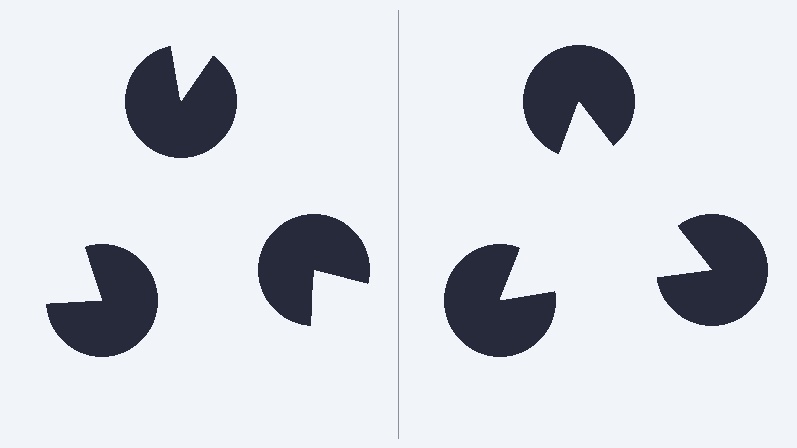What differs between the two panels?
The pac-man discs are positioned identically on both sides; only the wedge orientations differ. On the right they align to a triangle; on the left they are misaligned.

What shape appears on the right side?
An illusory triangle.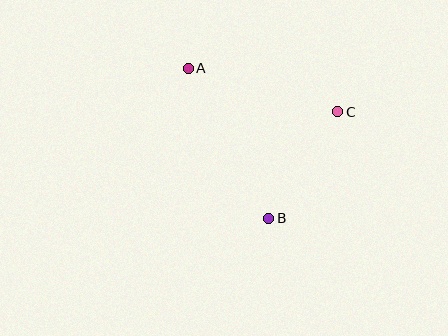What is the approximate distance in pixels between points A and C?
The distance between A and C is approximately 156 pixels.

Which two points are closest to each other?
Points B and C are closest to each other.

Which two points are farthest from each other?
Points A and B are farthest from each other.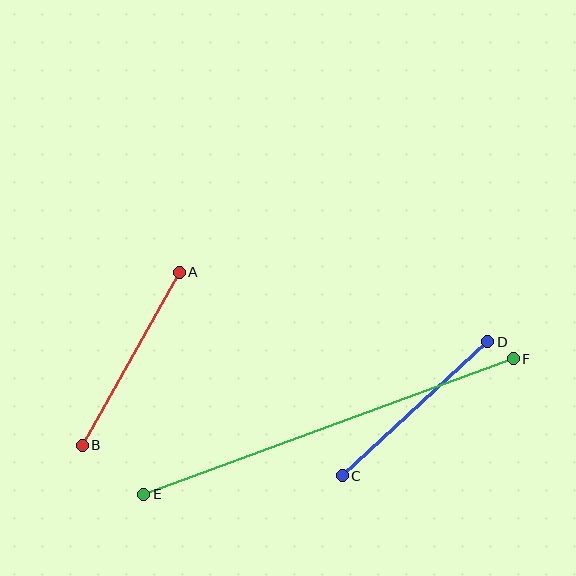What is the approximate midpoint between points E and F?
The midpoint is at approximately (328, 427) pixels.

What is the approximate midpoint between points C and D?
The midpoint is at approximately (415, 409) pixels.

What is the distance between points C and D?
The distance is approximately 197 pixels.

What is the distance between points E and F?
The distance is approximately 393 pixels.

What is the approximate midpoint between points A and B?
The midpoint is at approximately (131, 359) pixels.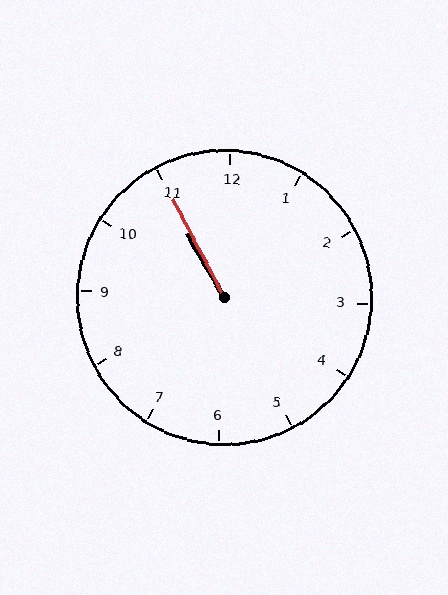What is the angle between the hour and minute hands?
Approximately 2 degrees.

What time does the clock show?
10:55.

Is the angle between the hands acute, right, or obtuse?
It is acute.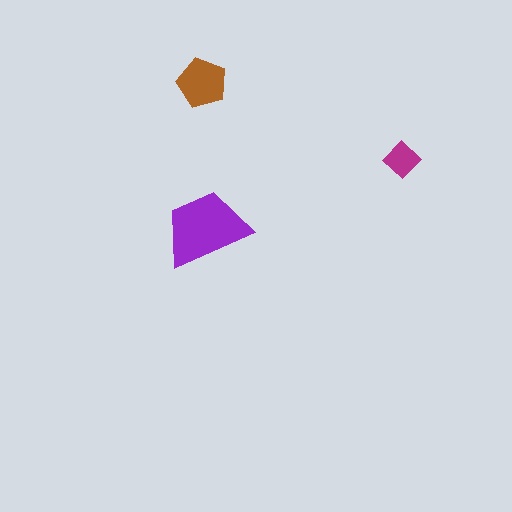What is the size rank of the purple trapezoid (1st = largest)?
1st.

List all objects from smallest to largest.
The magenta diamond, the brown pentagon, the purple trapezoid.